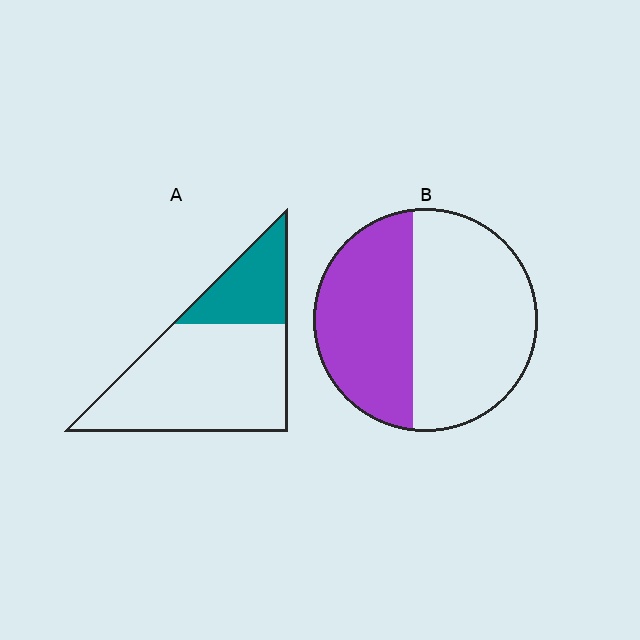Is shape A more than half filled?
No.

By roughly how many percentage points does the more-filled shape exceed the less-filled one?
By roughly 15 percentage points (B over A).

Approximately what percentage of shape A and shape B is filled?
A is approximately 25% and B is approximately 45%.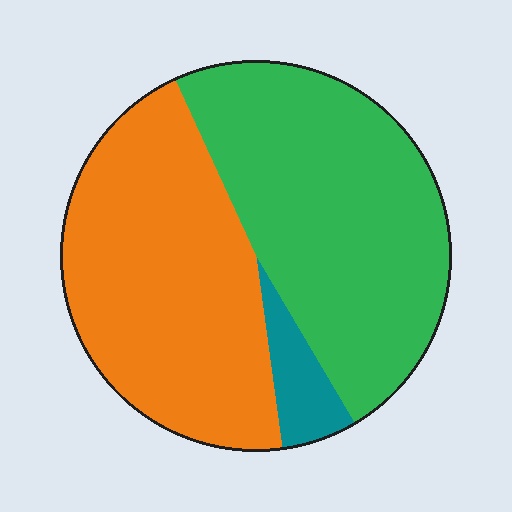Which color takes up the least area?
Teal, at roughly 5%.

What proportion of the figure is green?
Green covers 48% of the figure.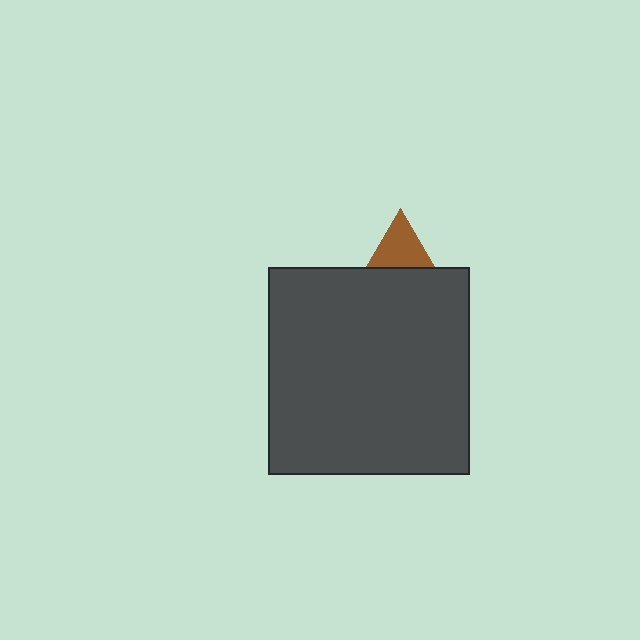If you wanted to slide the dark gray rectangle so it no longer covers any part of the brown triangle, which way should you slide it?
Slide it down — that is the most direct way to separate the two shapes.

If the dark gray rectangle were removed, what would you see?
You would see the complete brown triangle.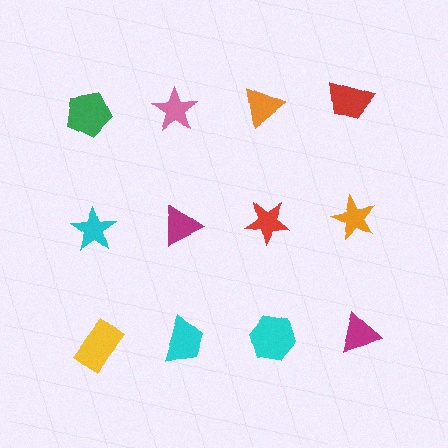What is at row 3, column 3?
A cyan hexagon.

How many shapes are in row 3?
4 shapes.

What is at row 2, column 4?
An orange star.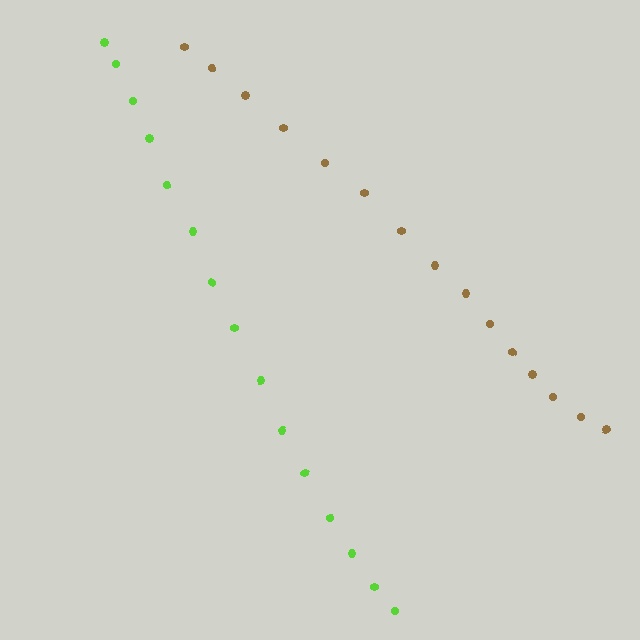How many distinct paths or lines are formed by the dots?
There are 2 distinct paths.